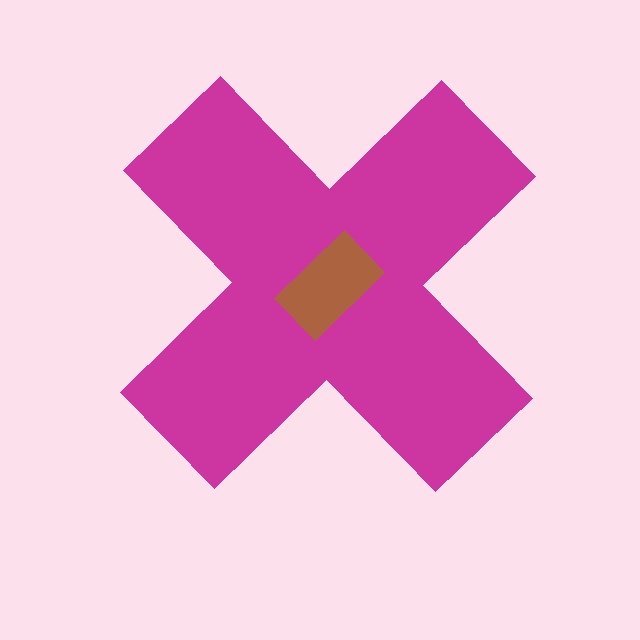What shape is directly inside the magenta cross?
The brown rectangle.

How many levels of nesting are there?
2.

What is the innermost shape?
The brown rectangle.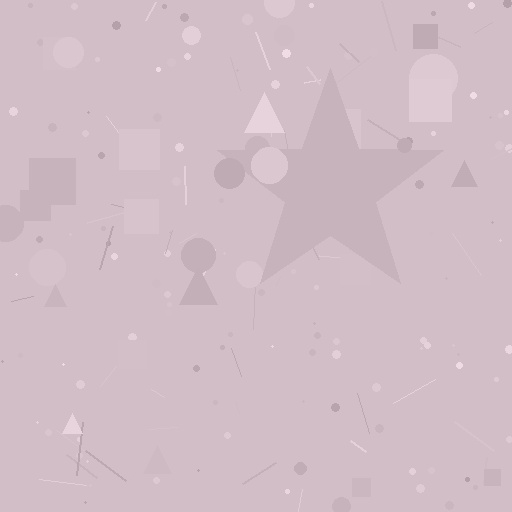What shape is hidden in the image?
A star is hidden in the image.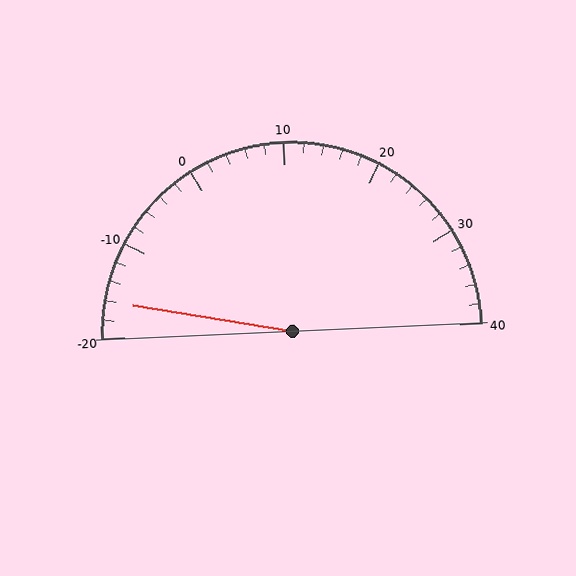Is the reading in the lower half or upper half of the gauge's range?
The reading is in the lower half of the range (-20 to 40).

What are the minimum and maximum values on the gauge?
The gauge ranges from -20 to 40.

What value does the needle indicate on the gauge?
The needle indicates approximately -16.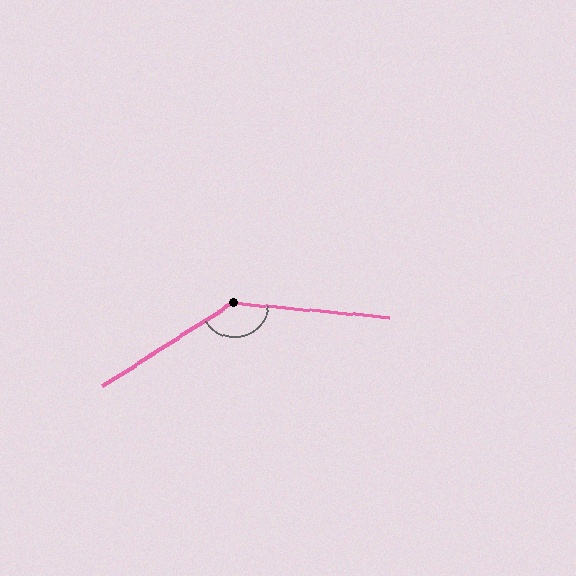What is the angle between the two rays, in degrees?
Approximately 142 degrees.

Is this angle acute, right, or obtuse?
It is obtuse.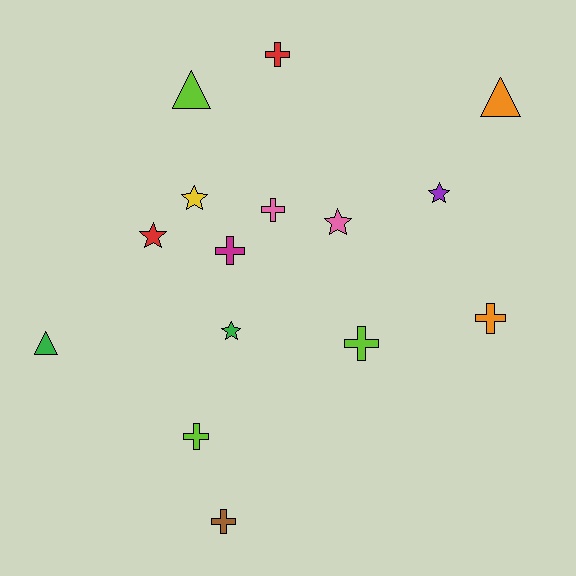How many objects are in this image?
There are 15 objects.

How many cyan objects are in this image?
There are no cyan objects.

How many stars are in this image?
There are 5 stars.